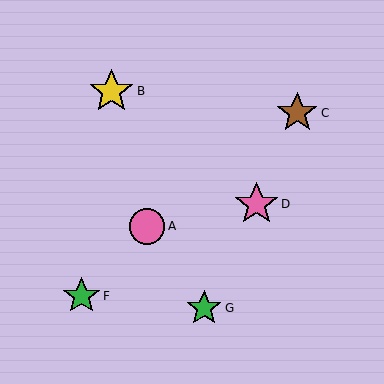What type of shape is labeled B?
Shape B is a yellow star.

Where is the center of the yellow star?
The center of the yellow star is at (111, 91).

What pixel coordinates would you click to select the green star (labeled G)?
Click at (204, 308) to select the green star G.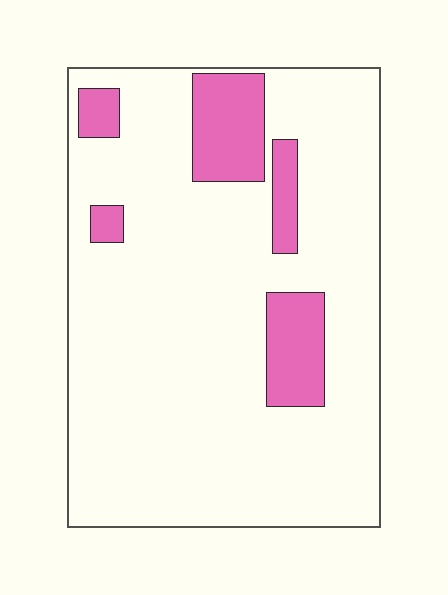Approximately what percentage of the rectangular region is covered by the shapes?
Approximately 15%.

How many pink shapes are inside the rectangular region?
5.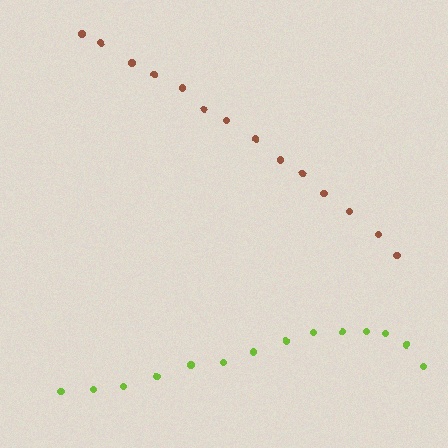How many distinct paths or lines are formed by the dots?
There are 2 distinct paths.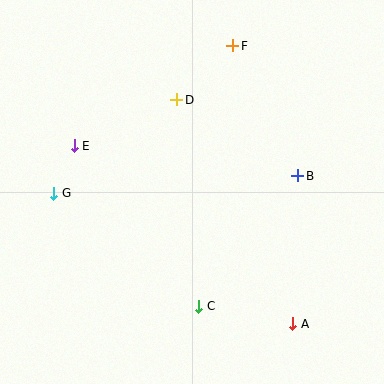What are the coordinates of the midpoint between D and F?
The midpoint between D and F is at (205, 73).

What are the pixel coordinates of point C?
Point C is at (199, 306).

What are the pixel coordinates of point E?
Point E is at (74, 146).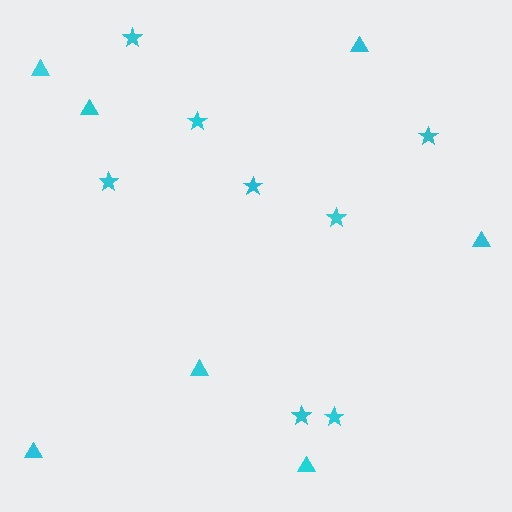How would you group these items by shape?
There are 2 groups: one group of triangles (7) and one group of stars (8).